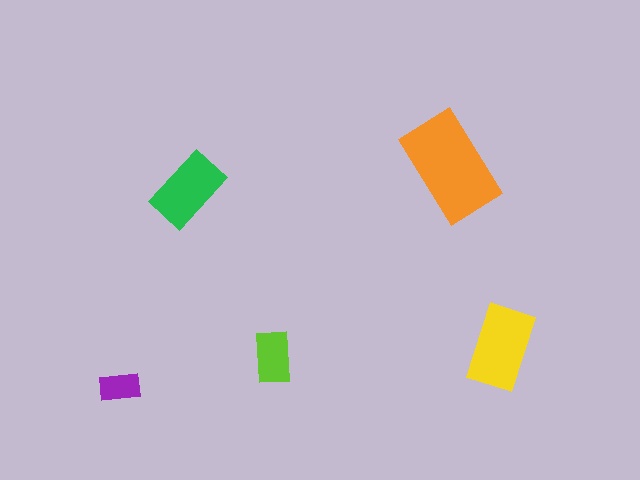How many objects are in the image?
There are 5 objects in the image.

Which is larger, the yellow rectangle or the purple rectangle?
The yellow one.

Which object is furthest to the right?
The yellow rectangle is rightmost.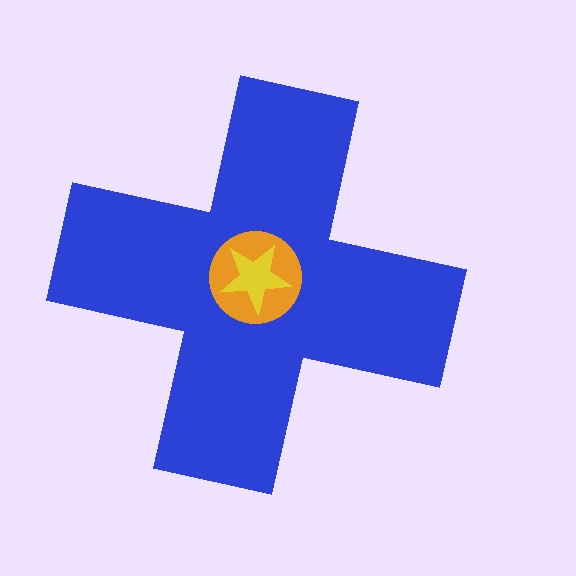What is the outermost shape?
The blue cross.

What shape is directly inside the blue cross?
The orange circle.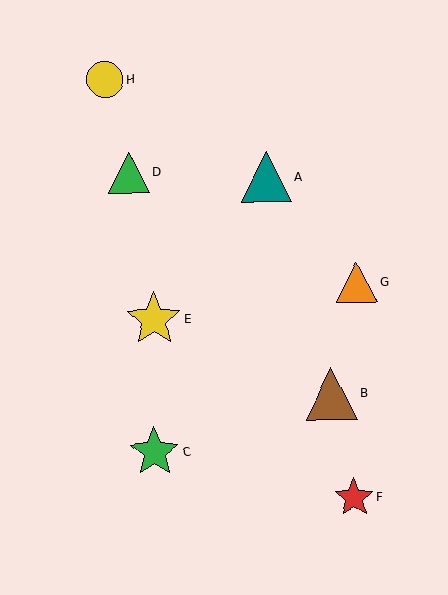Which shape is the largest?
The yellow star (labeled E) is the largest.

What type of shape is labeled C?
Shape C is a green star.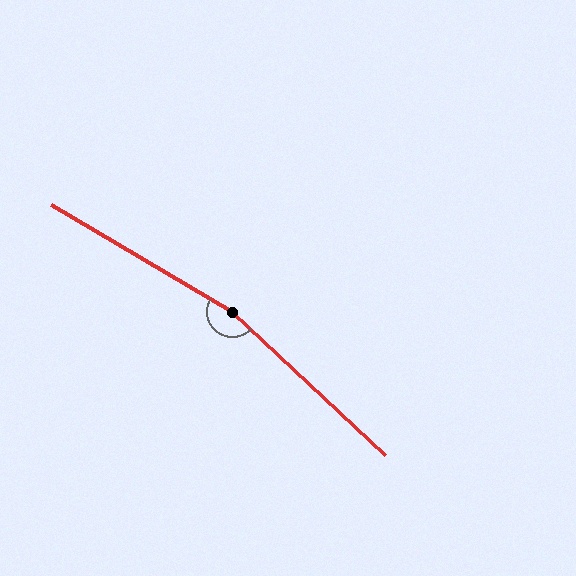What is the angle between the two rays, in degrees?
Approximately 167 degrees.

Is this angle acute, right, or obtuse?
It is obtuse.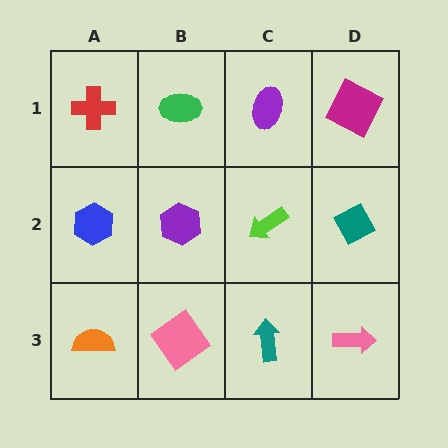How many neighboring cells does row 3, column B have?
3.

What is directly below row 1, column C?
A lime arrow.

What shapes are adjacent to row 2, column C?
A purple ellipse (row 1, column C), a teal arrow (row 3, column C), a purple hexagon (row 2, column B), a teal diamond (row 2, column D).